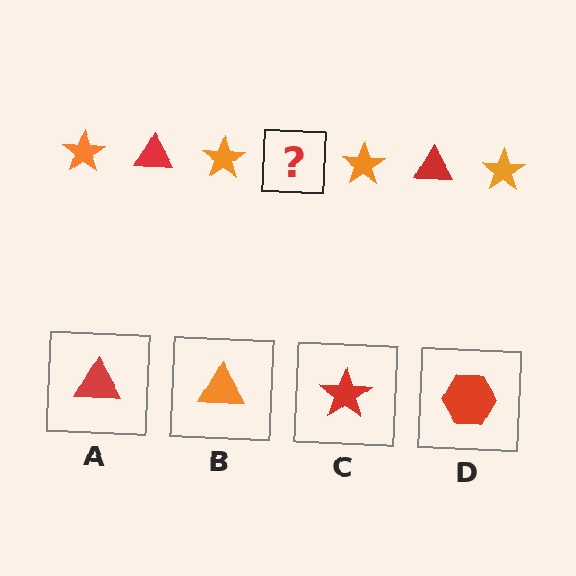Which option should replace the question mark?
Option A.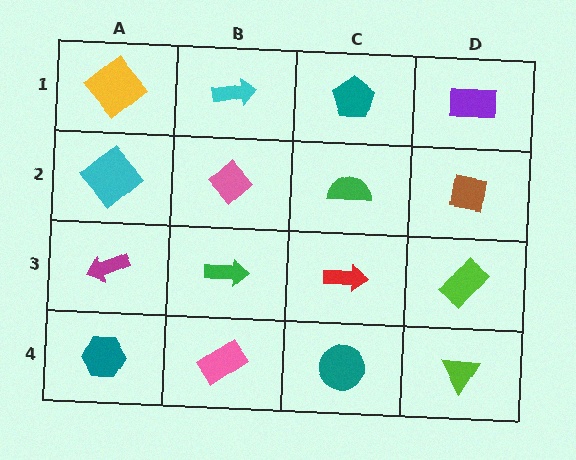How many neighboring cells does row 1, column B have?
3.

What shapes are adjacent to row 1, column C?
A green semicircle (row 2, column C), a cyan arrow (row 1, column B), a purple rectangle (row 1, column D).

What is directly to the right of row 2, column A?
A pink diamond.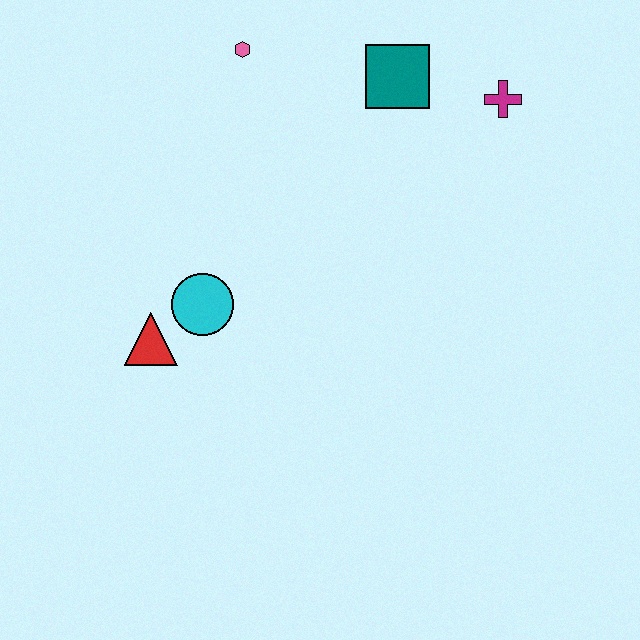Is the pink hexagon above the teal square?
Yes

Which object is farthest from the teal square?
The red triangle is farthest from the teal square.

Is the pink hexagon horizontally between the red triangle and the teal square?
Yes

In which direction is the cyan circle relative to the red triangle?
The cyan circle is to the right of the red triangle.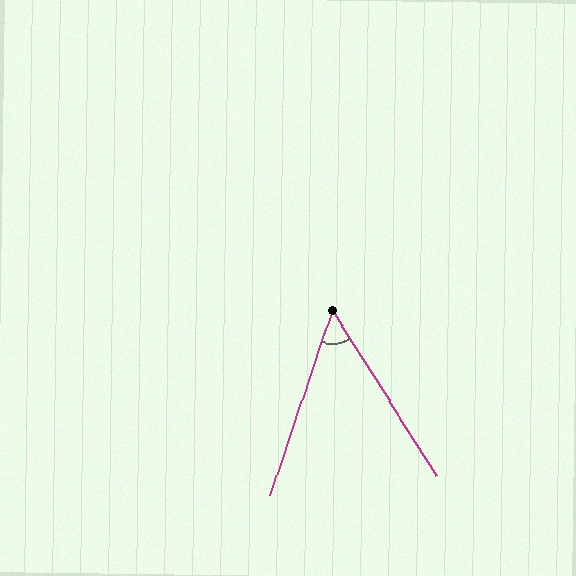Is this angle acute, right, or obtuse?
It is acute.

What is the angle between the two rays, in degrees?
Approximately 51 degrees.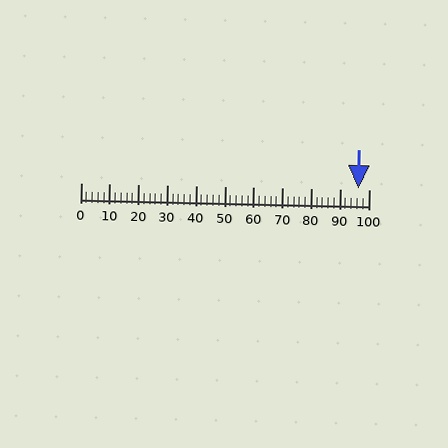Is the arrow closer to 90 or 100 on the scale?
The arrow is closer to 100.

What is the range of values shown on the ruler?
The ruler shows values from 0 to 100.